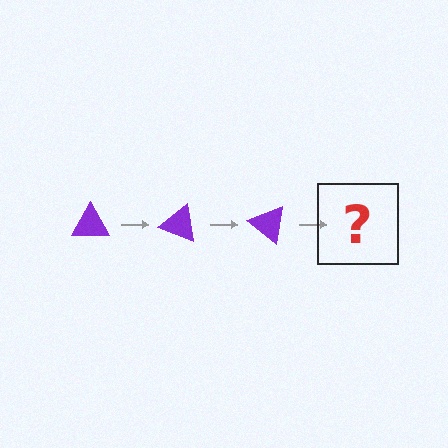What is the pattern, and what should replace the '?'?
The pattern is that the triangle rotates 20 degrees each step. The '?' should be a purple triangle rotated 60 degrees.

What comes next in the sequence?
The next element should be a purple triangle rotated 60 degrees.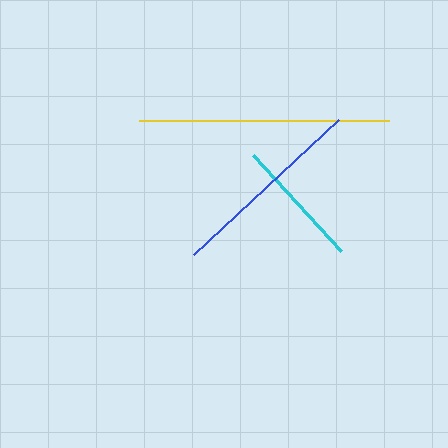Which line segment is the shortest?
The cyan line is the shortest at approximately 130 pixels.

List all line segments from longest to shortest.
From longest to shortest: yellow, blue, cyan.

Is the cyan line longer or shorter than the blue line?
The blue line is longer than the cyan line.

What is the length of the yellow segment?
The yellow segment is approximately 250 pixels long.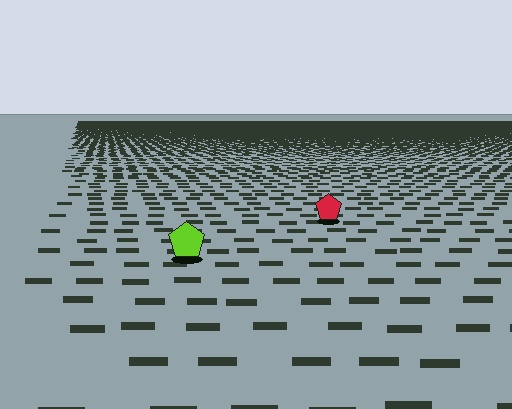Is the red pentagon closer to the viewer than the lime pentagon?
No. The lime pentagon is closer — you can tell from the texture gradient: the ground texture is coarser near it.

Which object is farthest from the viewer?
The red pentagon is farthest from the viewer. It appears smaller and the ground texture around it is denser.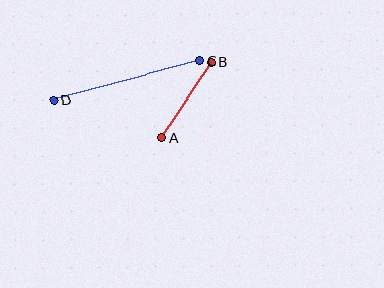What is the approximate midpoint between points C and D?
The midpoint is at approximately (127, 80) pixels.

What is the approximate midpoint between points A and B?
The midpoint is at approximately (187, 100) pixels.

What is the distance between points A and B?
The distance is approximately 91 pixels.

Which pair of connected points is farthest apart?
Points C and D are farthest apart.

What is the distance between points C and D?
The distance is approximately 151 pixels.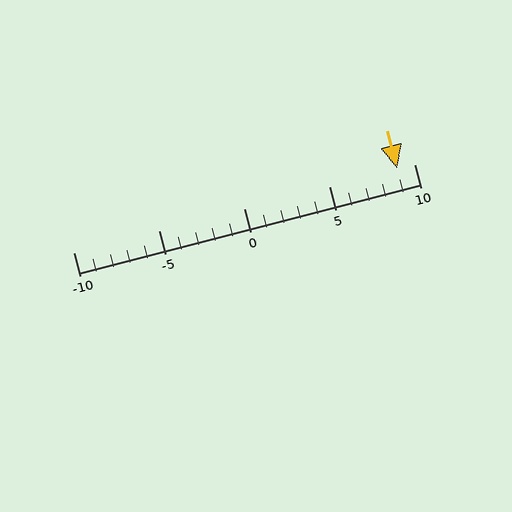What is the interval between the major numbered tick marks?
The major tick marks are spaced 5 units apart.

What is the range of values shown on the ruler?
The ruler shows values from -10 to 10.